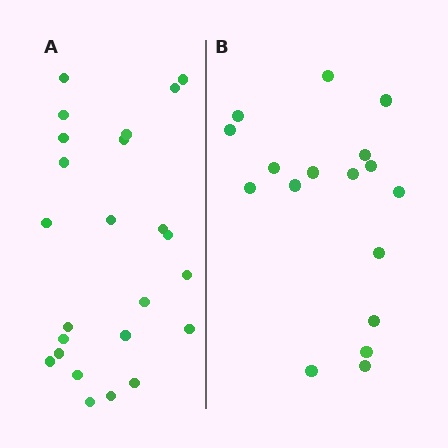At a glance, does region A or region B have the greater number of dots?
Region A (the left region) has more dots.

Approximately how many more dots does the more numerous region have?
Region A has roughly 8 or so more dots than region B.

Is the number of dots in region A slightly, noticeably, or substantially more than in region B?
Region A has noticeably more, but not dramatically so. The ratio is roughly 1.4 to 1.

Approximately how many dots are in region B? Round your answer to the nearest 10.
About 20 dots. (The exact count is 17, which rounds to 20.)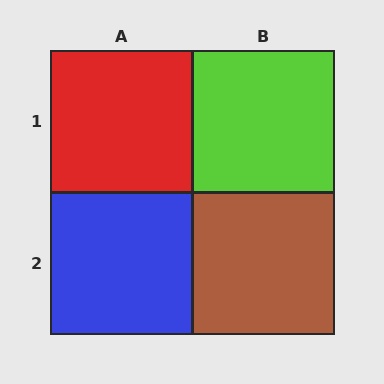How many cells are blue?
1 cell is blue.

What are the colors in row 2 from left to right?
Blue, brown.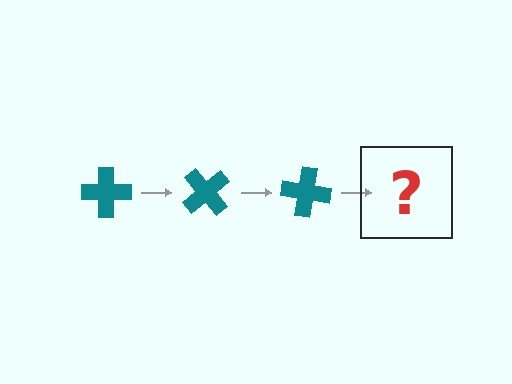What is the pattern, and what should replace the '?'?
The pattern is that the cross rotates 50 degrees each step. The '?' should be a teal cross rotated 150 degrees.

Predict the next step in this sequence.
The next step is a teal cross rotated 150 degrees.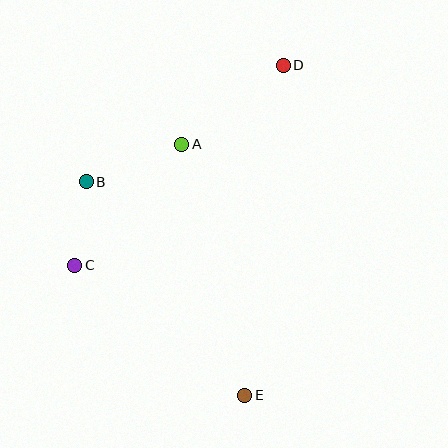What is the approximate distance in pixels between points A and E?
The distance between A and E is approximately 259 pixels.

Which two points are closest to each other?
Points B and C are closest to each other.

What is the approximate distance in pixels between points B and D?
The distance between B and D is approximately 229 pixels.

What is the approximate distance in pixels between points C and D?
The distance between C and D is approximately 289 pixels.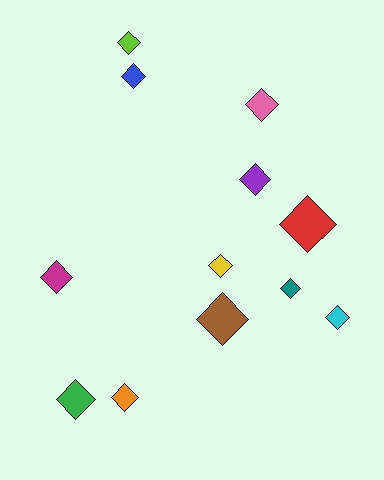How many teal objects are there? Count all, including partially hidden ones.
There is 1 teal object.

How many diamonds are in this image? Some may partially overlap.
There are 12 diamonds.